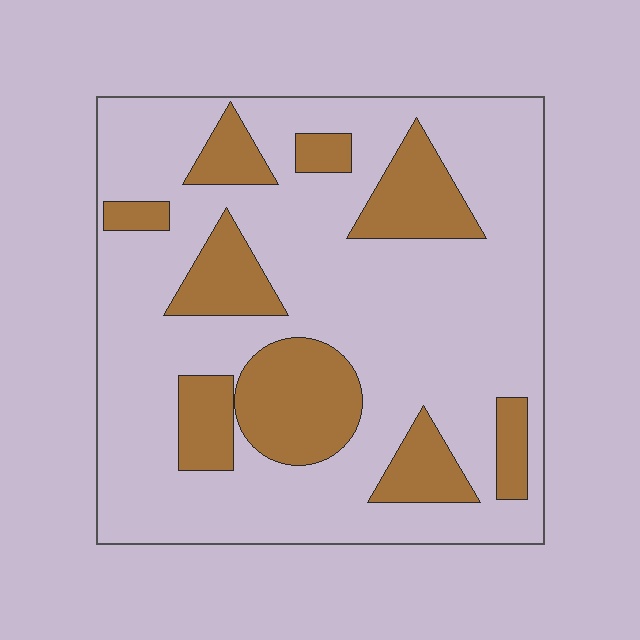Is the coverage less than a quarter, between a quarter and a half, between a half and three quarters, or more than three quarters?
Between a quarter and a half.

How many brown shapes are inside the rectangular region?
9.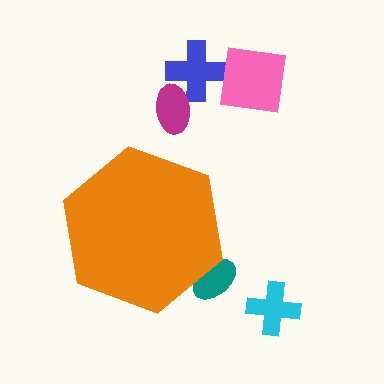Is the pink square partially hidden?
No, the pink square is fully visible.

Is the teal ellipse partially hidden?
Yes, the teal ellipse is partially hidden behind the orange hexagon.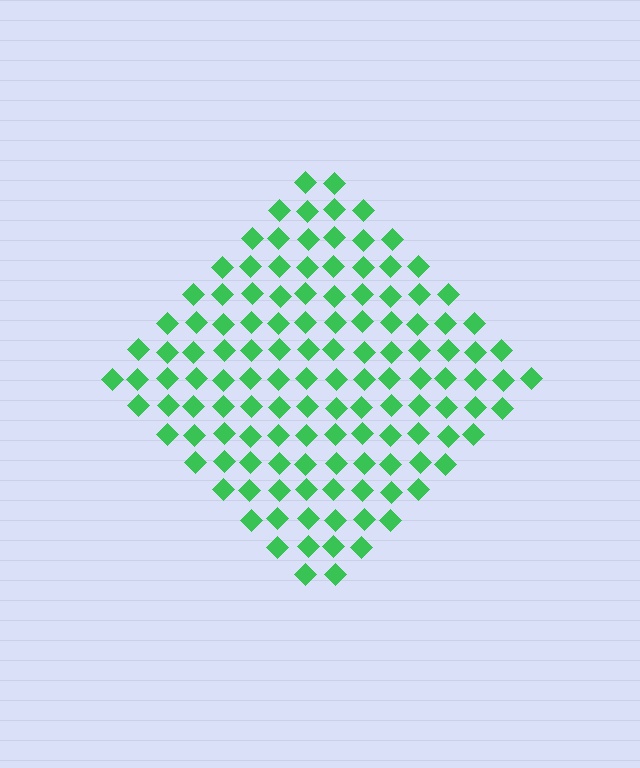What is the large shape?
The large shape is a diamond.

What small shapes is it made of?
It is made of small diamonds.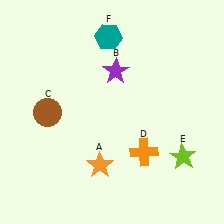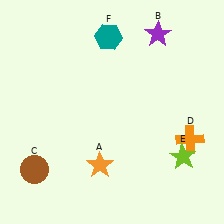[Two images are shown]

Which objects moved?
The objects that moved are: the purple star (B), the brown circle (C), the orange cross (D).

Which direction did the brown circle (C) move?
The brown circle (C) moved down.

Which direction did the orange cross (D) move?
The orange cross (D) moved right.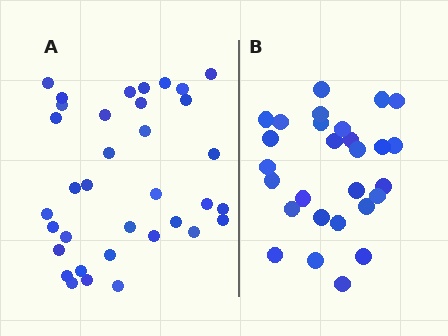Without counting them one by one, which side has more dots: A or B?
Region A (the left region) has more dots.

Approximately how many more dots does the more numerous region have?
Region A has roughly 8 or so more dots than region B.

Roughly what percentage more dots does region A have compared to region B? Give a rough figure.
About 25% more.